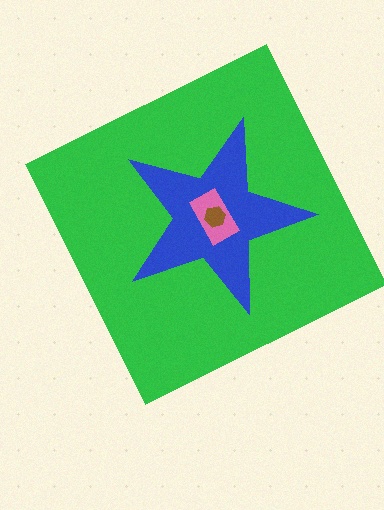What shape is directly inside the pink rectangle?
The brown hexagon.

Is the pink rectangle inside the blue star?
Yes.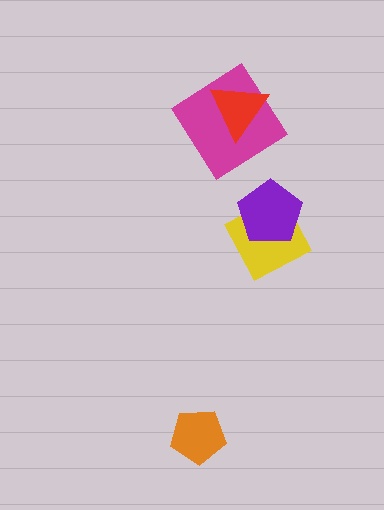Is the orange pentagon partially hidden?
No, no other shape covers it.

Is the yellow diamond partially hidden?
Yes, it is partially covered by another shape.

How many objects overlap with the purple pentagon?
1 object overlaps with the purple pentagon.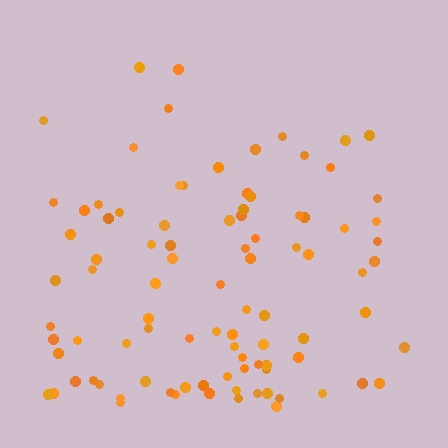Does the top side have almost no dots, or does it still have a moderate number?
Still a moderate number, just noticeably fewer than the bottom.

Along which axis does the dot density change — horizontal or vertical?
Vertical.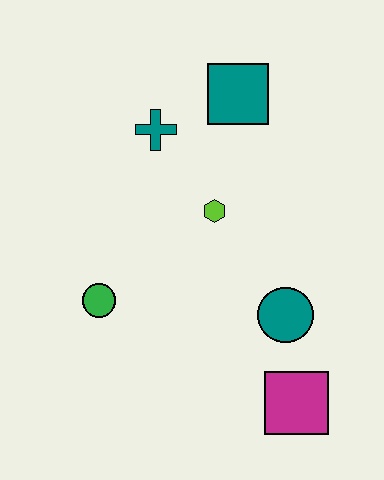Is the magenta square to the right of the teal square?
Yes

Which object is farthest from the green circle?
The teal square is farthest from the green circle.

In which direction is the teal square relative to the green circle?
The teal square is above the green circle.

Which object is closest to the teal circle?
The magenta square is closest to the teal circle.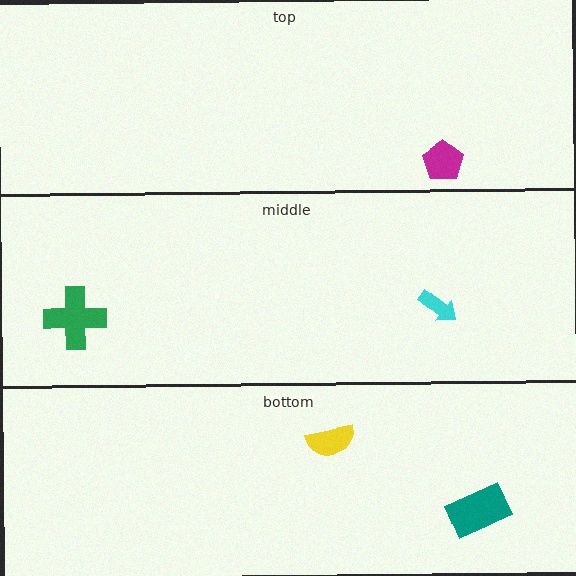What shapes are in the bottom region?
The teal rectangle, the yellow semicircle.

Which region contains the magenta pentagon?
The top region.